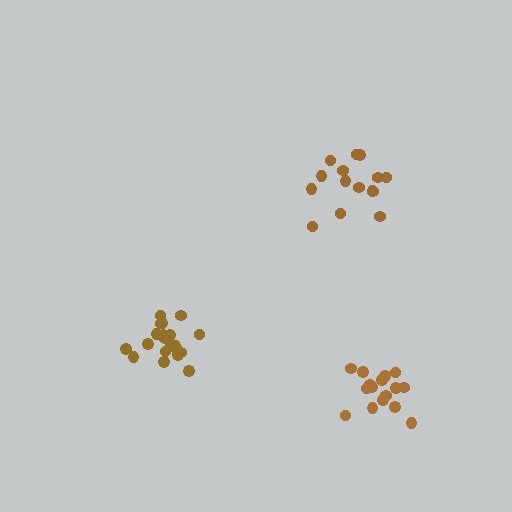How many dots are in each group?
Group 1: 16 dots, Group 2: 15 dots, Group 3: 20 dots (51 total).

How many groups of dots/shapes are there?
There are 3 groups.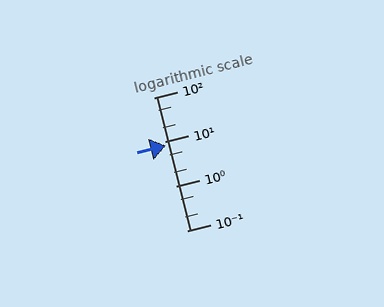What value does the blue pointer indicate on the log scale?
The pointer indicates approximately 8.3.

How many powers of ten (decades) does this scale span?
The scale spans 3 decades, from 0.1 to 100.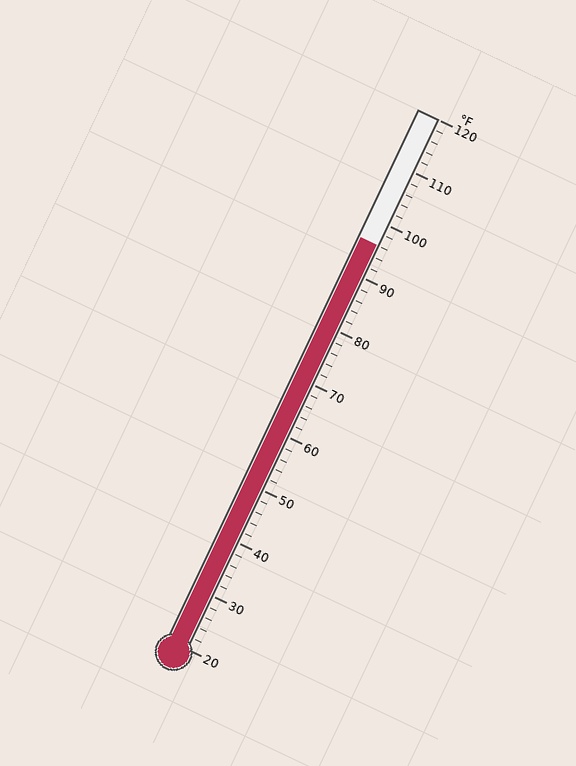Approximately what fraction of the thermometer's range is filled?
The thermometer is filled to approximately 75% of its range.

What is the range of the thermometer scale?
The thermometer scale ranges from 20°F to 120°F.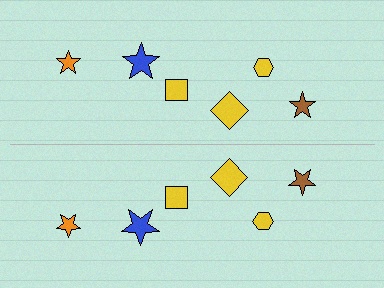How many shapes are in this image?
There are 12 shapes in this image.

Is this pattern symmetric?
Yes, this pattern has bilateral (reflection) symmetry.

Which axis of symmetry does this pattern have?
The pattern has a horizontal axis of symmetry running through the center of the image.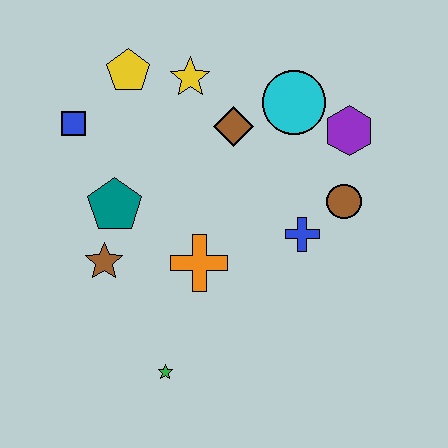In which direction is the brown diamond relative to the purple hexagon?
The brown diamond is to the left of the purple hexagon.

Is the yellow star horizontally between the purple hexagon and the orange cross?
No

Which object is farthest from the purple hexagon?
The green star is farthest from the purple hexagon.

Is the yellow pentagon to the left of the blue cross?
Yes